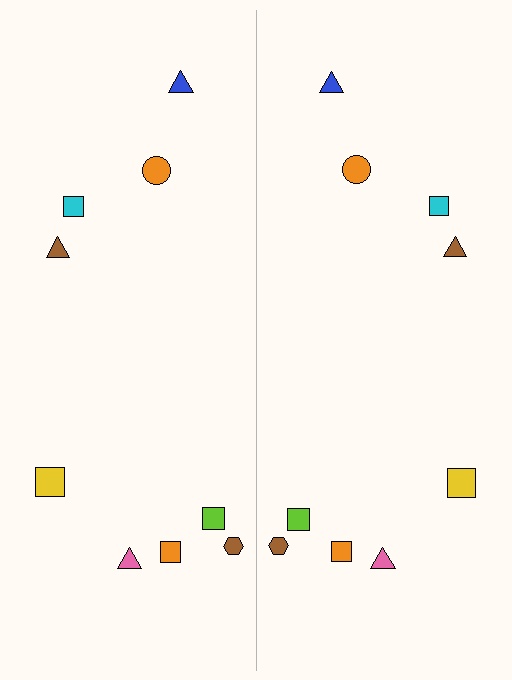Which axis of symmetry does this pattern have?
The pattern has a vertical axis of symmetry running through the center of the image.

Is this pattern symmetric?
Yes, this pattern has bilateral (reflection) symmetry.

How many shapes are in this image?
There are 18 shapes in this image.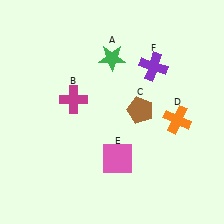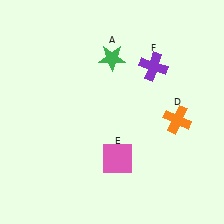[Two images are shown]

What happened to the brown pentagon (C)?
The brown pentagon (C) was removed in Image 2. It was in the top-right area of Image 1.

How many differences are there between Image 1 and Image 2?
There are 2 differences between the two images.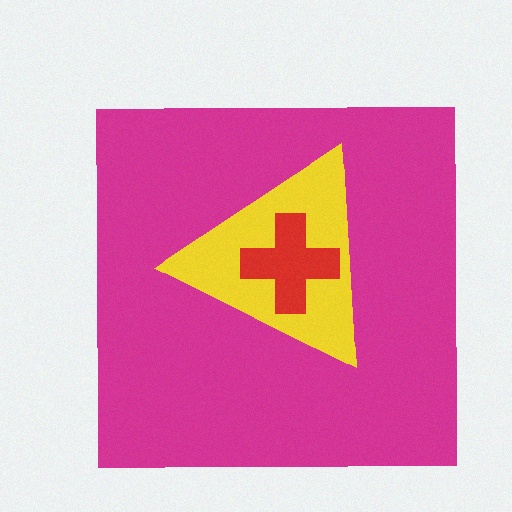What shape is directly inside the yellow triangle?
The red cross.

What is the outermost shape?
The magenta square.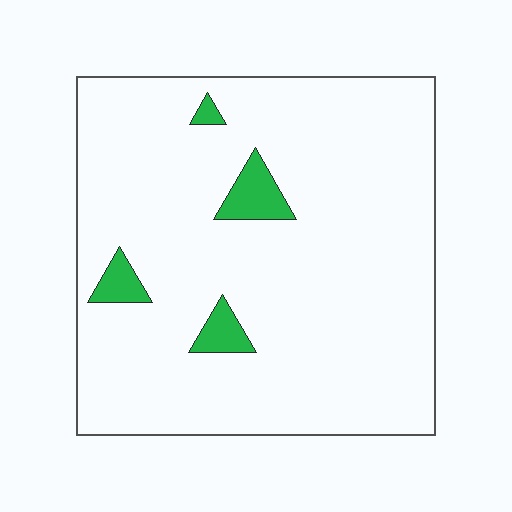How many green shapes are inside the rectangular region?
4.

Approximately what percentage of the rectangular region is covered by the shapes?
Approximately 5%.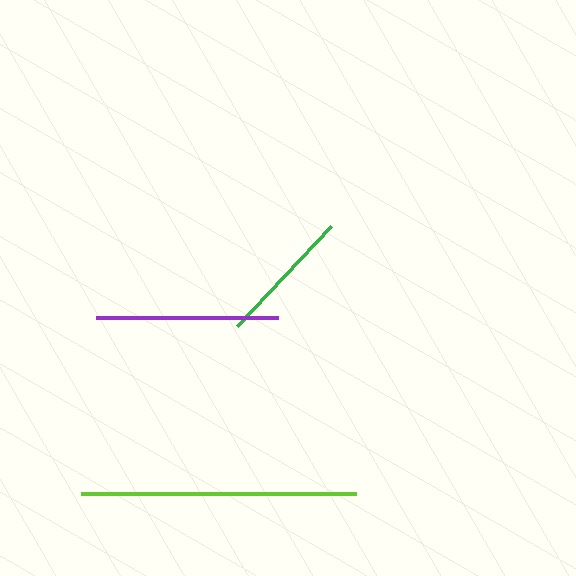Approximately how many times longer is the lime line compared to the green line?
The lime line is approximately 2.0 times the length of the green line.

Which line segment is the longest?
The lime line is the longest at approximately 275 pixels.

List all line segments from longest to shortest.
From longest to shortest: lime, purple, green.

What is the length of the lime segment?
The lime segment is approximately 275 pixels long.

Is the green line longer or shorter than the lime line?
The lime line is longer than the green line.